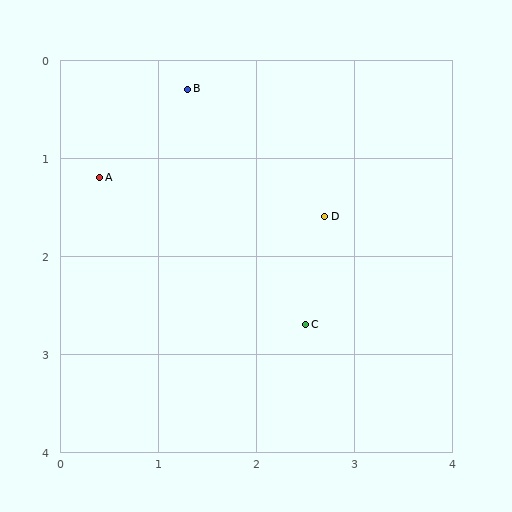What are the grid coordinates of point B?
Point B is at approximately (1.3, 0.3).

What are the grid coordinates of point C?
Point C is at approximately (2.5, 2.7).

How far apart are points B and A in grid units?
Points B and A are about 1.3 grid units apart.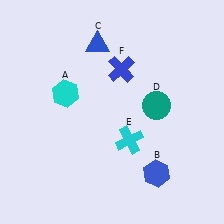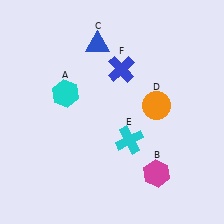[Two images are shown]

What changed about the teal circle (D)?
In Image 1, D is teal. In Image 2, it changed to orange.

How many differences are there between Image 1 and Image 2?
There are 2 differences between the two images.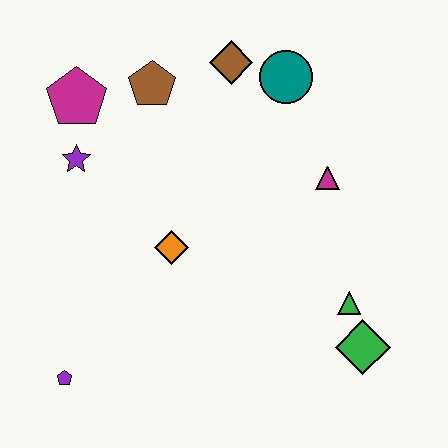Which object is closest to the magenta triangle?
The teal circle is closest to the magenta triangle.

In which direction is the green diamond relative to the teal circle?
The green diamond is below the teal circle.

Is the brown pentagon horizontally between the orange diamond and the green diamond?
No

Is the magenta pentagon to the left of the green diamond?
Yes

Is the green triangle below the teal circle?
Yes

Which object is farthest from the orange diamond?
The green diamond is farthest from the orange diamond.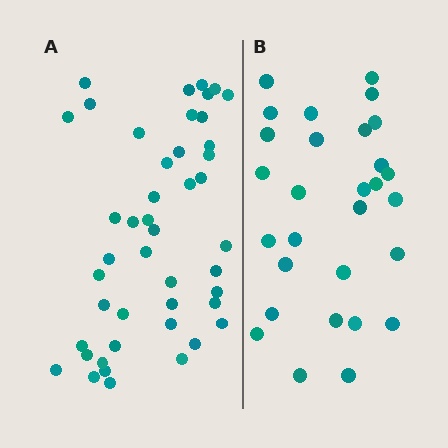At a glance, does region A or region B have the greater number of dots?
Region A (the left region) has more dots.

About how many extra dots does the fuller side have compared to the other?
Region A has approximately 15 more dots than region B.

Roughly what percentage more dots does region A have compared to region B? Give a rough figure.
About 55% more.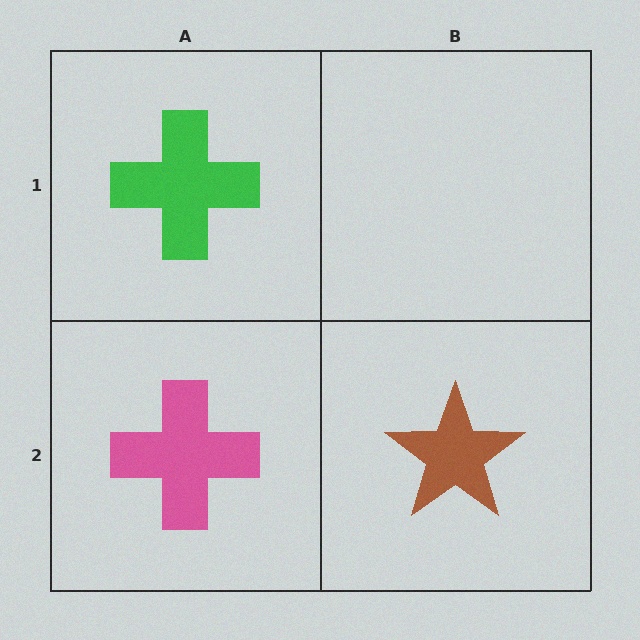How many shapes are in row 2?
2 shapes.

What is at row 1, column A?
A green cross.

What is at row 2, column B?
A brown star.